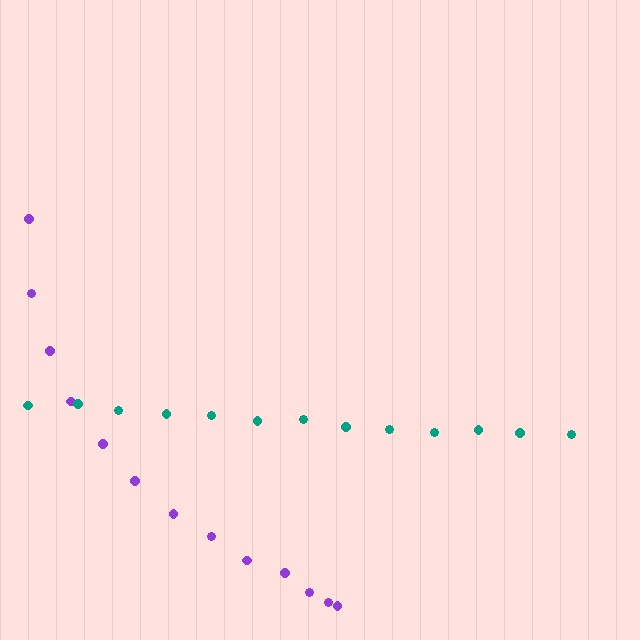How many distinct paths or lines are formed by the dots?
There are 2 distinct paths.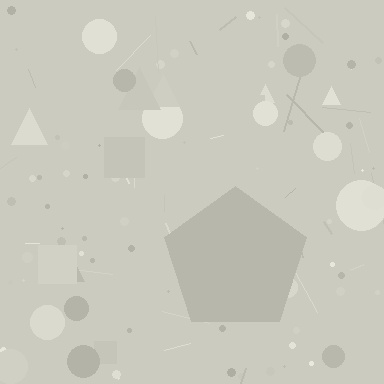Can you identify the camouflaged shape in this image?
The camouflaged shape is a pentagon.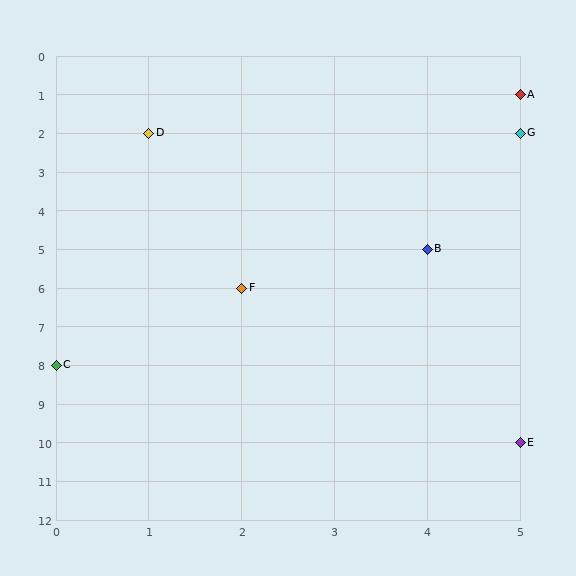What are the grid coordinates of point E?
Point E is at grid coordinates (5, 10).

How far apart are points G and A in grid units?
Points G and A are 1 row apart.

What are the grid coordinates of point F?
Point F is at grid coordinates (2, 6).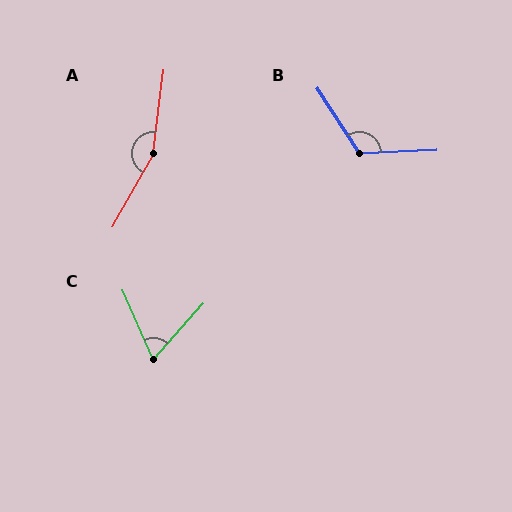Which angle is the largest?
A, at approximately 157 degrees.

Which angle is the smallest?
C, at approximately 65 degrees.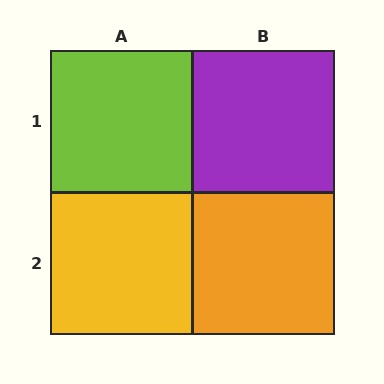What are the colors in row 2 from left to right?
Yellow, orange.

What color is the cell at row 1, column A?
Lime.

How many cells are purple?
1 cell is purple.